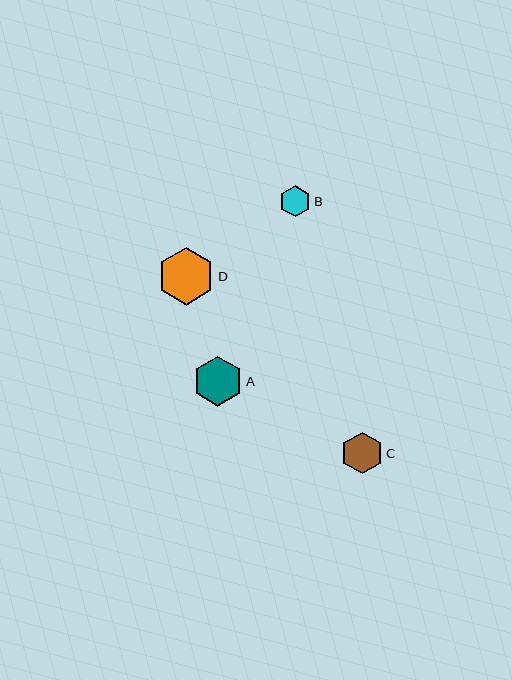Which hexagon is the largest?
Hexagon D is the largest with a size of approximately 58 pixels.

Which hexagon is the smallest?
Hexagon B is the smallest with a size of approximately 32 pixels.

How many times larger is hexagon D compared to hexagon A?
Hexagon D is approximately 1.2 times the size of hexagon A.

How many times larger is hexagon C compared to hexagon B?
Hexagon C is approximately 1.3 times the size of hexagon B.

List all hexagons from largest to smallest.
From largest to smallest: D, A, C, B.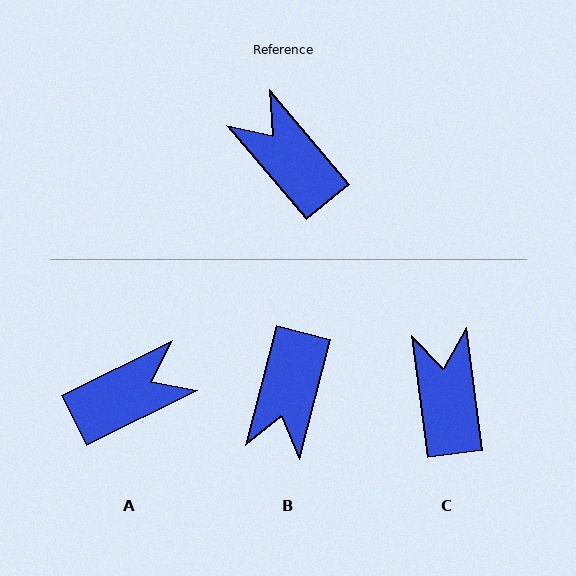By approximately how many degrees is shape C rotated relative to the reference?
Approximately 32 degrees clockwise.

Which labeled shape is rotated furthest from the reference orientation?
B, about 126 degrees away.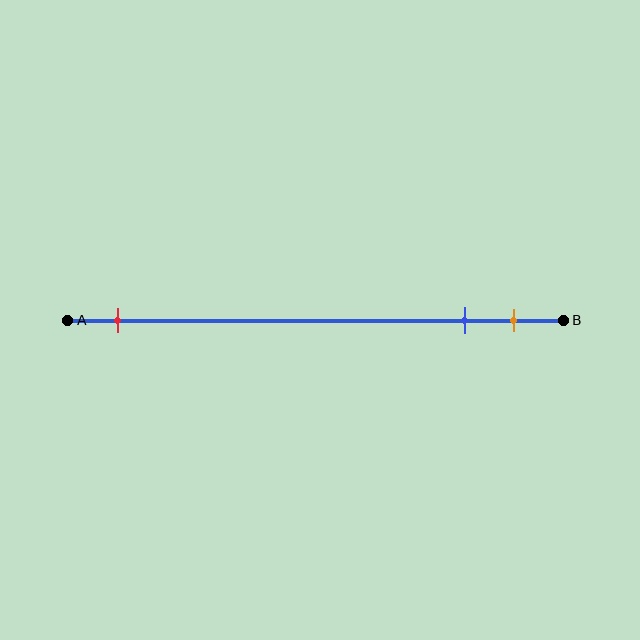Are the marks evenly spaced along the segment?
No, the marks are not evenly spaced.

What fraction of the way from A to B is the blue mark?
The blue mark is approximately 80% (0.8) of the way from A to B.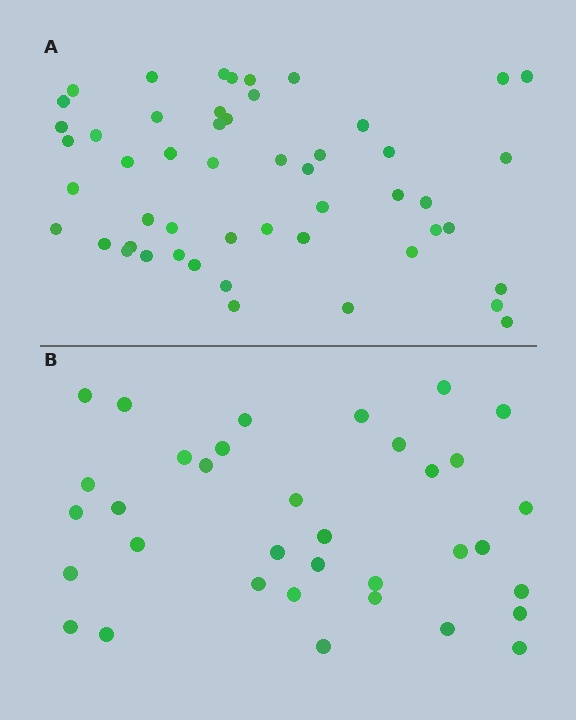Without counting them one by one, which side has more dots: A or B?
Region A (the top region) has more dots.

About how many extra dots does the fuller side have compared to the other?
Region A has approximately 15 more dots than region B.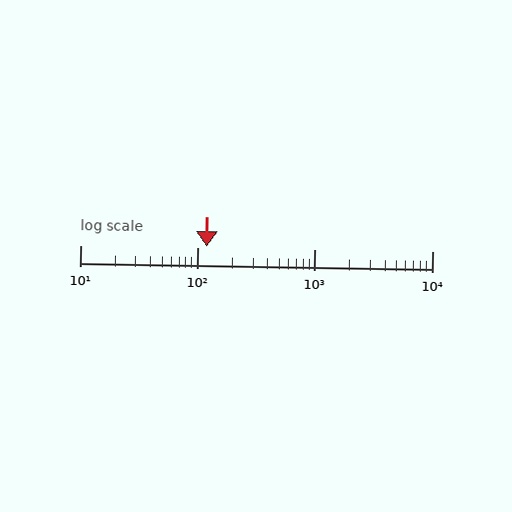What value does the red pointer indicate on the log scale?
The pointer indicates approximately 120.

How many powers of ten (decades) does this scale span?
The scale spans 3 decades, from 10 to 10000.